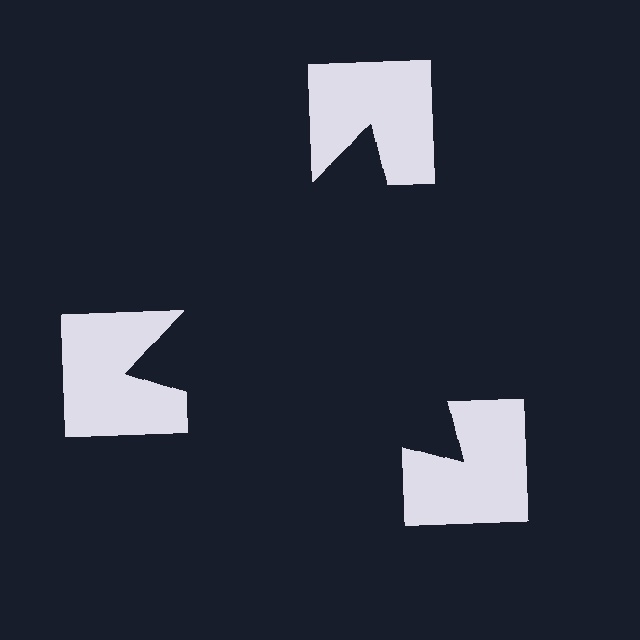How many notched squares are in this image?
There are 3 — one at each vertex of the illusory triangle.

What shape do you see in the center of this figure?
An illusory triangle — its edges are inferred from the aligned wedge cuts in the notched squares, not physically drawn.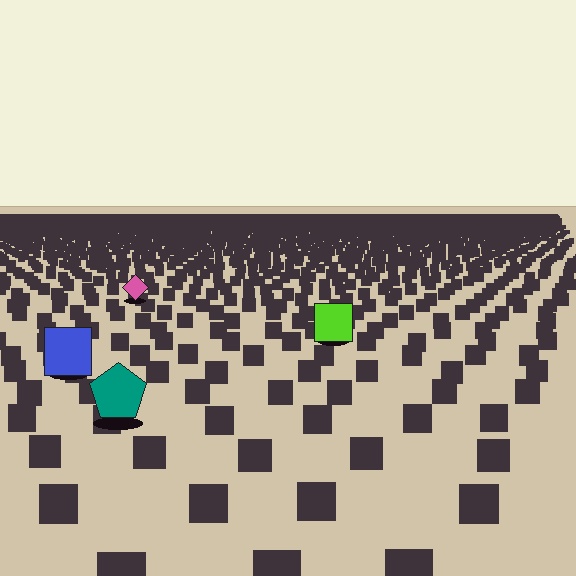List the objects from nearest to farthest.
From nearest to farthest: the teal pentagon, the blue square, the lime square, the pink diamond.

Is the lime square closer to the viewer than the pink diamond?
Yes. The lime square is closer — you can tell from the texture gradient: the ground texture is coarser near it.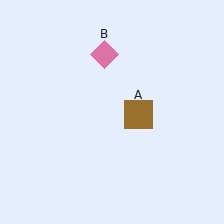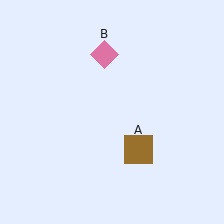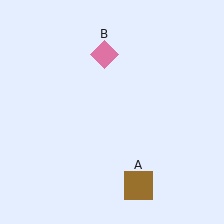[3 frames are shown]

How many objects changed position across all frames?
1 object changed position: brown square (object A).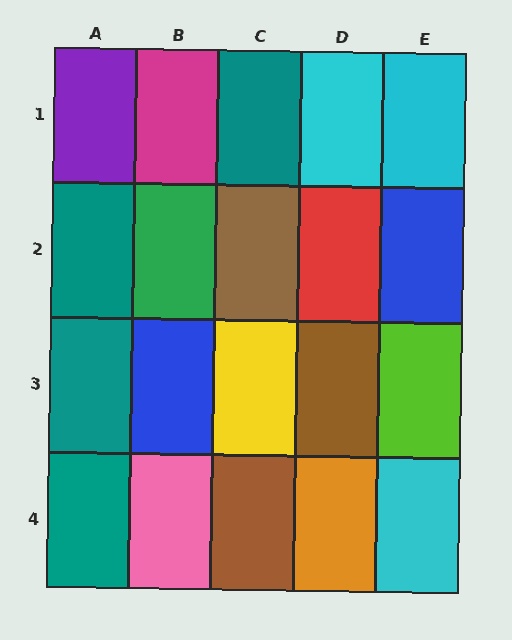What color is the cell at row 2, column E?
Blue.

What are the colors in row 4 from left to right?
Teal, pink, brown, orange, cyan.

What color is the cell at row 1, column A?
Purple.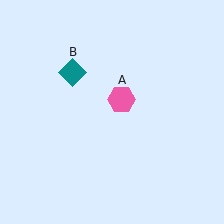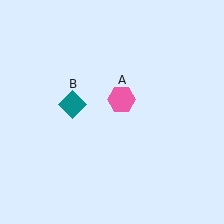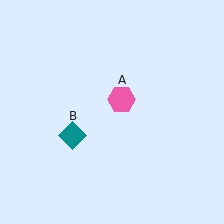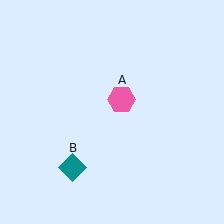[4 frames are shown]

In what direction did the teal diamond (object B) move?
The teal diamond (object B) moved down.